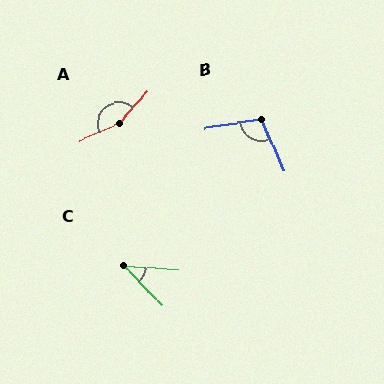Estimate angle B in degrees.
Approximately 105 degrees.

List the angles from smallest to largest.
C (43°), B (105°), A (156°).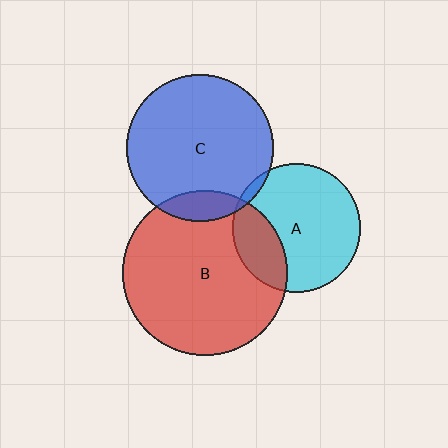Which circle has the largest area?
Circle B (red).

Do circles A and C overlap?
Yes.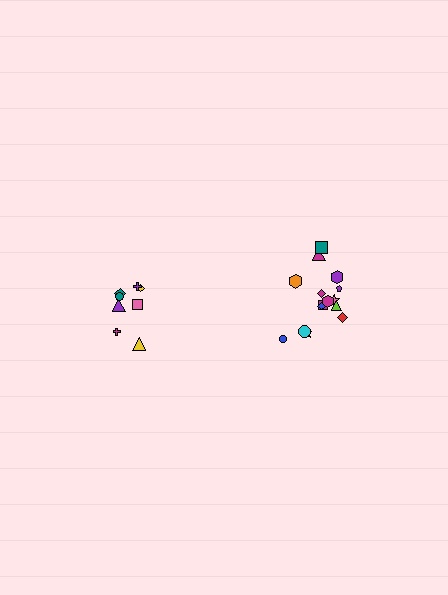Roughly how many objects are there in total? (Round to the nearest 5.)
Roughly 25 objects in total.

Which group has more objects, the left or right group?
The right group.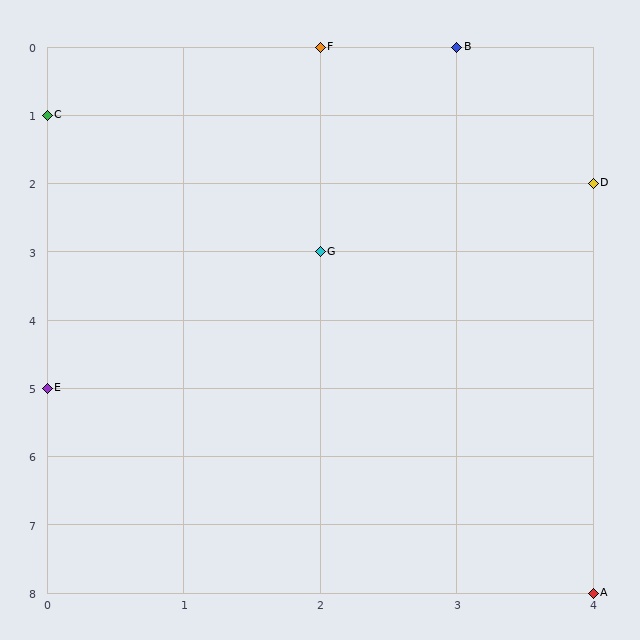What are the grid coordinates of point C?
Point C is at grid coordinates (0, 1).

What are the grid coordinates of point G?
Point G is at grid coordinates (2, 3).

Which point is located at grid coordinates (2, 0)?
Point F is at (2, 0).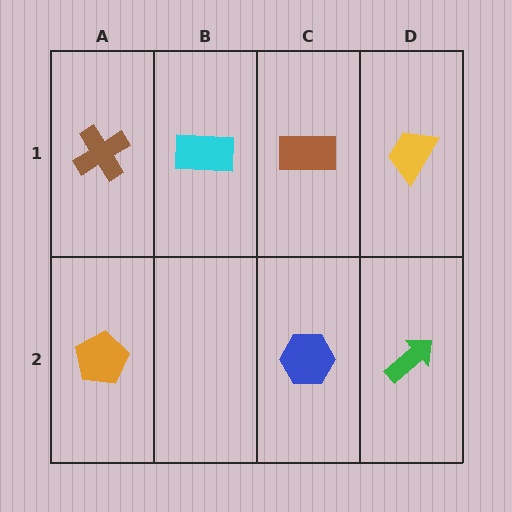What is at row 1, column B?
A cyan rectangle.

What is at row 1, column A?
A brown cross.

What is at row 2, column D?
A green arrow.